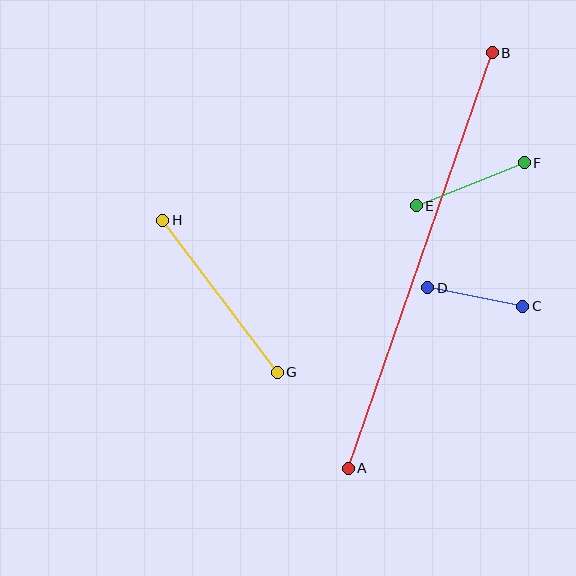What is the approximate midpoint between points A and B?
The midpoint is at approximately (420, 260) pixels.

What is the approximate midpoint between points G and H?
The midpoint is at approximately (220, 296) pixels.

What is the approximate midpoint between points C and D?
The midpoint is at approximately (475, 297) pixels.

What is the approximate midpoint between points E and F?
The midpoint is at approximately (470, 184) pixels.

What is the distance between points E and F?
The distance is approximately 116 pixels.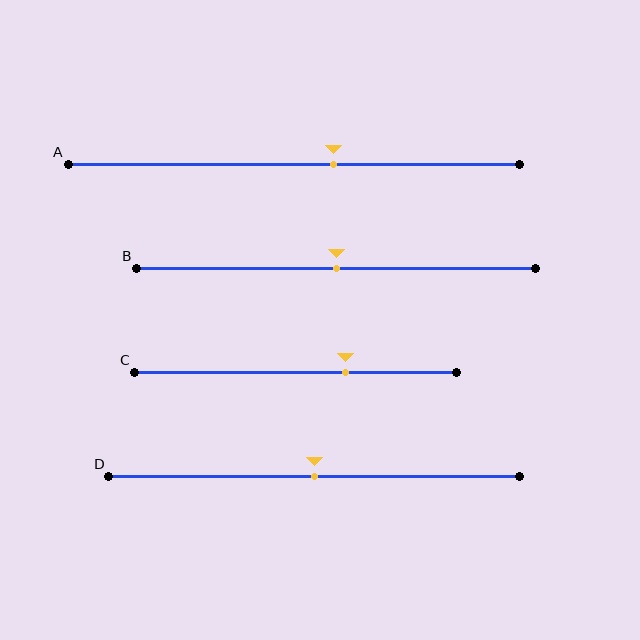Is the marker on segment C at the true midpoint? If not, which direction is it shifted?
No, the marker on segment C is shifted to the right by about 15% of the segment length.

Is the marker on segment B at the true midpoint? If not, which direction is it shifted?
Yes, the marker on segment B is at the true midpoint.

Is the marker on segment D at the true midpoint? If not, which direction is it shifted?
Yes, the marker on segment D is at the true midpoint.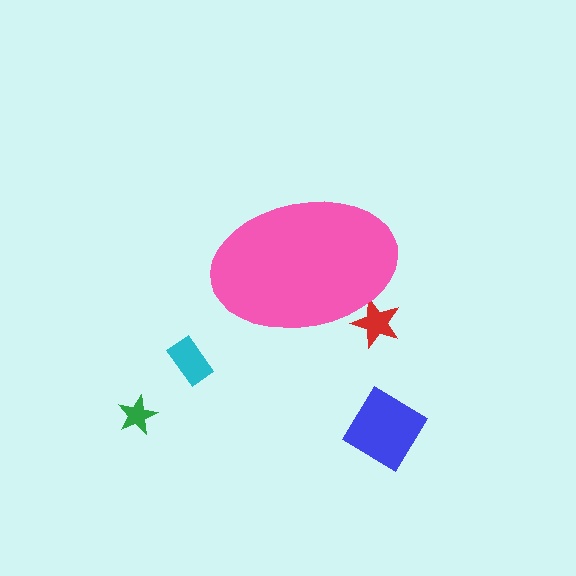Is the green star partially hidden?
No, the green star is fully visible.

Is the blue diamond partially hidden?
No, the blue diamond is fully visible.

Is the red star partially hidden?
Yes, the red star is partially hidden behind the pink ellipse.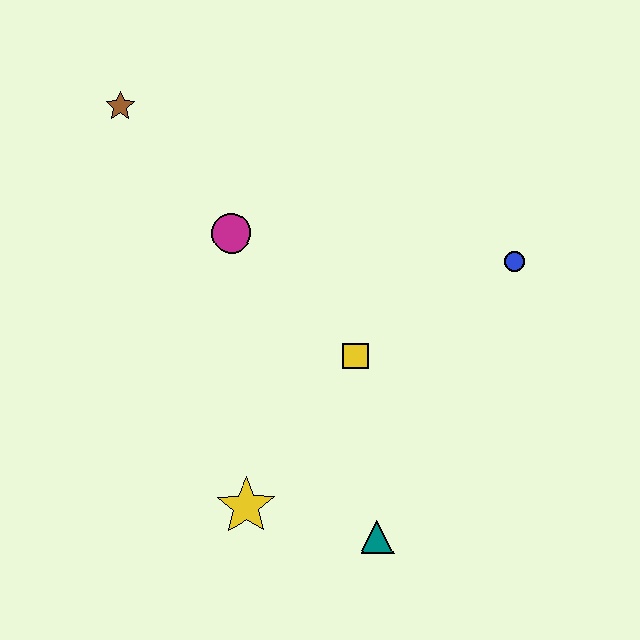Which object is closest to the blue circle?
The yellow square is closest to the blue circle.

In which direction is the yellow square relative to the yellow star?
The yellow square is above the yellow star.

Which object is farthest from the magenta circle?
The teal triangle is farthest from the magenta circle.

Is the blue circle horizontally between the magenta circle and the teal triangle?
No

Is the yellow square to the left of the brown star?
No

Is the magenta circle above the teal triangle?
Yes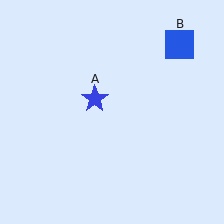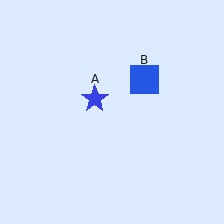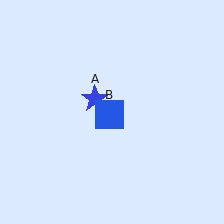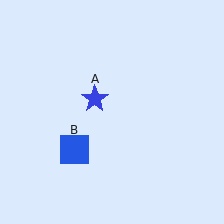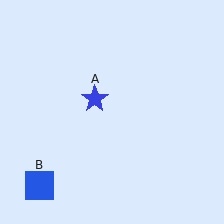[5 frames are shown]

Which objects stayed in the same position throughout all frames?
Blue star (object A) remained stationary.